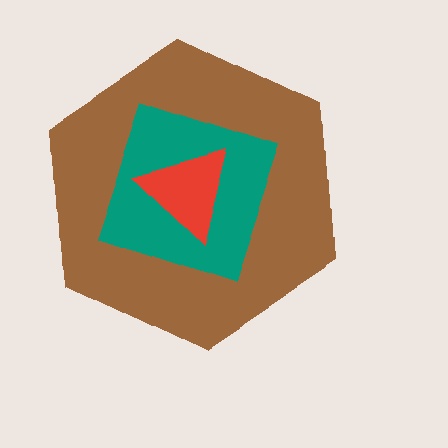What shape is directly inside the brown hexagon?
The teal diamond.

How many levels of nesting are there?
3.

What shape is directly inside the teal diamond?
The red triangle.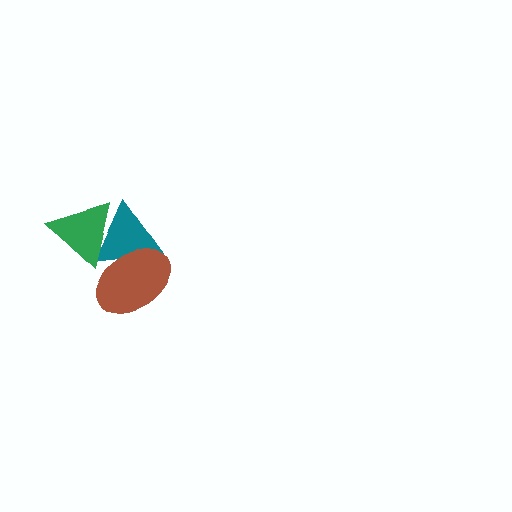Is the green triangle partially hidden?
Yes, it is partially covered by another shape.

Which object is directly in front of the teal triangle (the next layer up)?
The green triangle is directly in front of the teal triangle.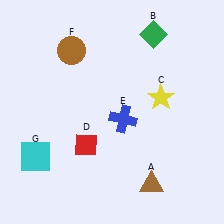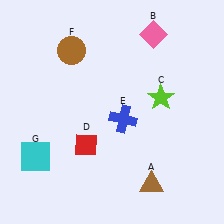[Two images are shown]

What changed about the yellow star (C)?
In Image 1, C is yellow. In Image 2, it changed to lime.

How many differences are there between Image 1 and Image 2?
There are 2 differences between the two images.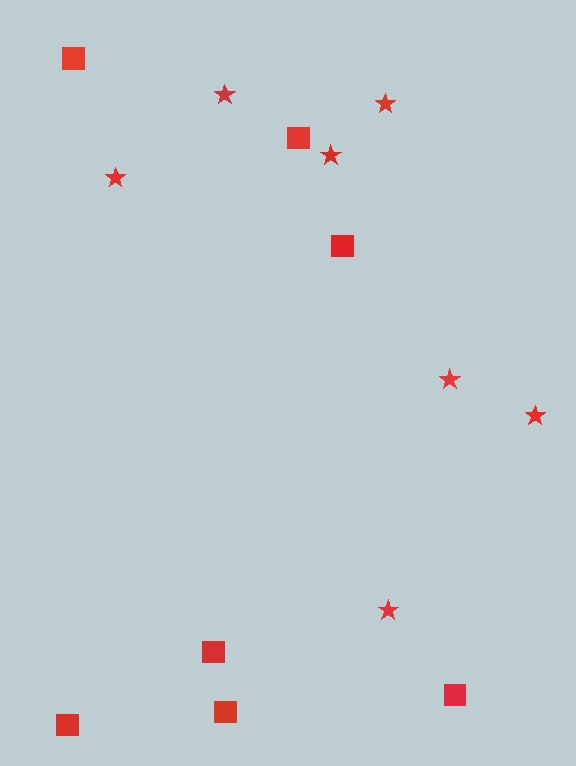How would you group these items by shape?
There are 2 groups: one group of stars (7) and one group of squares (7).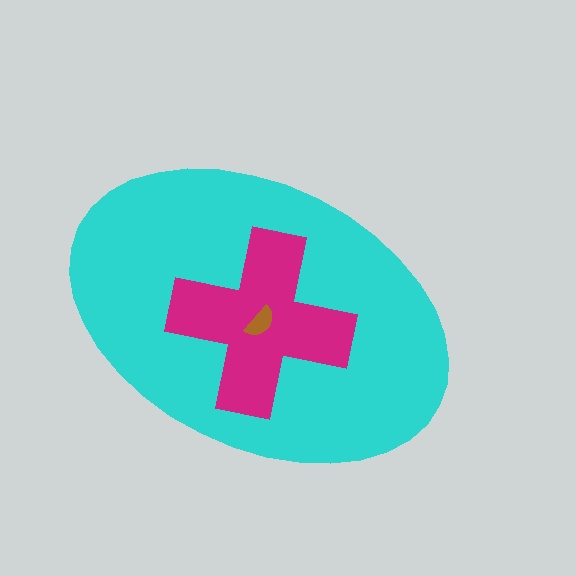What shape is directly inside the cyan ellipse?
The magenta cross.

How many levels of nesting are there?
3.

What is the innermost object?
The brown semicircle.